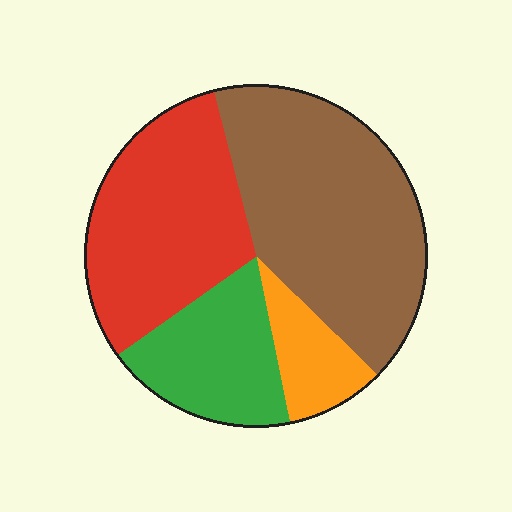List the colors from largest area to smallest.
From largest to smallest: brown, red, green, orange.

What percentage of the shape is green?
Green takes up about one sixth (1/6) of the shape.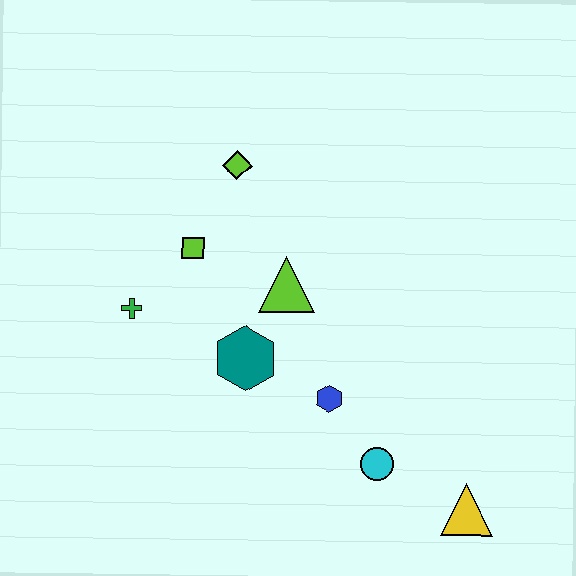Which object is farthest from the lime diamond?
The yellow triangle is farthest from the lime diamond.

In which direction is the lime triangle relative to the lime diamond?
The lime triangle is below the lime diamond.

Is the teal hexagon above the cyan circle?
Yes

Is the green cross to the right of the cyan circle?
No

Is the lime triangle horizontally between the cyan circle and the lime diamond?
Yes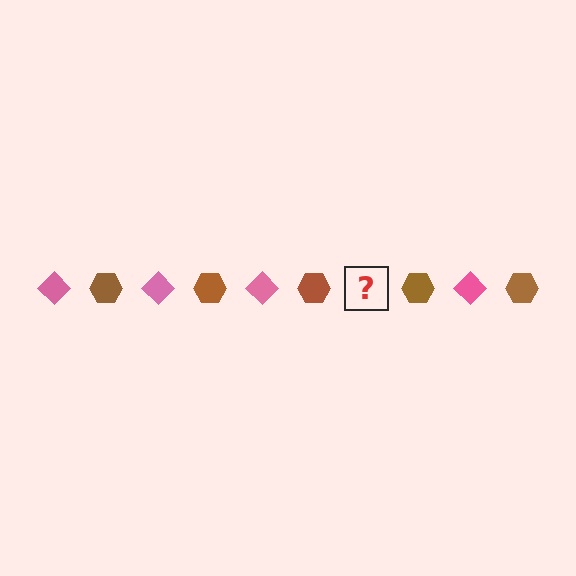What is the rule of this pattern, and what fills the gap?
The rule is that the pattern alternates between pink diamond and brown hexagon. The gap should be filled with a pink diamond.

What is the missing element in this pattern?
The missing element is a pink diamond.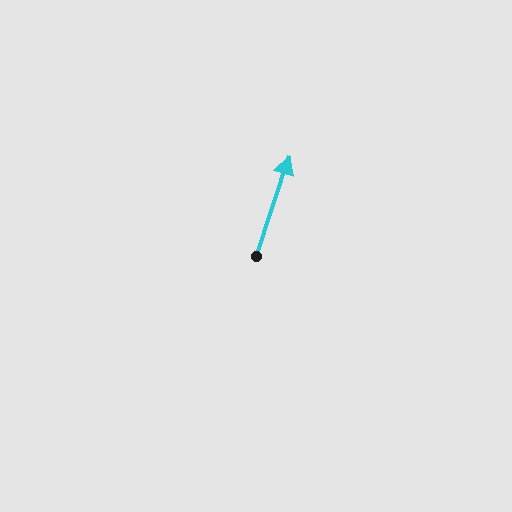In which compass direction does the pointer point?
North.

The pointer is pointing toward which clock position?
Roughly 1 o'clock.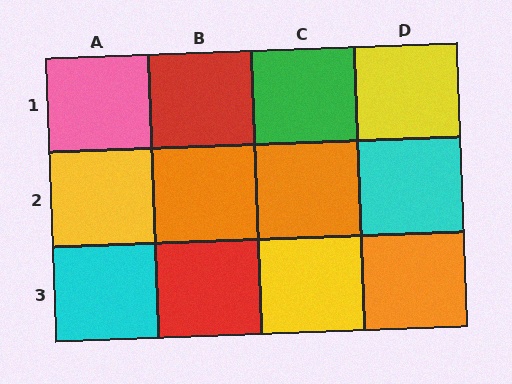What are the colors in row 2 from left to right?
Yellow, orange, orange, cyan.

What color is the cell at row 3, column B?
Red.